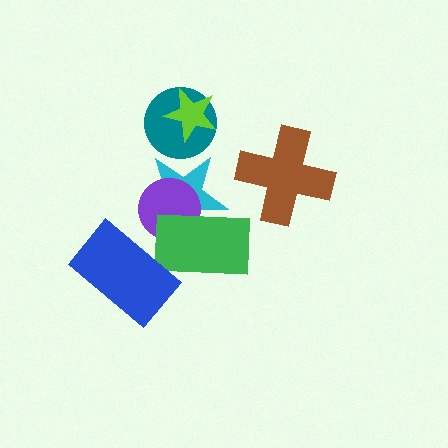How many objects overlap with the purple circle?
2 objects overlap with the purple circle.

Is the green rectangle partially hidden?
Yes, it is partially covered by another shape.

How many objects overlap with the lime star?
1 object overlaps with the lime star.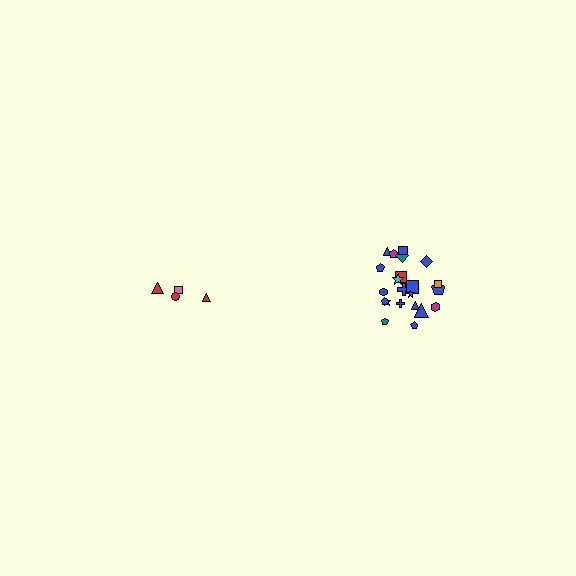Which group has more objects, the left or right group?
The right group.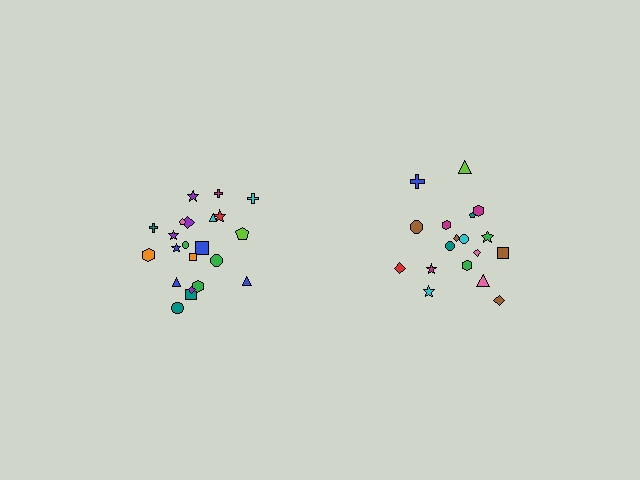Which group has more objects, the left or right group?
The left group.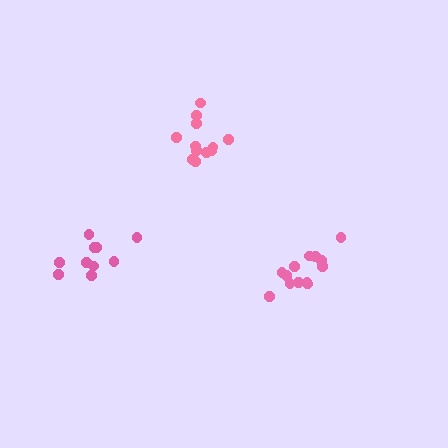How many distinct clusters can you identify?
There are 3 distinct clusters.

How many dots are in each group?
Group 1: 12 dots, Group 2: 13 dots, Group 3: 10 dots (35 total).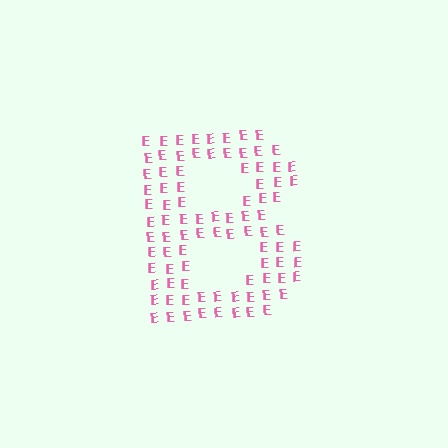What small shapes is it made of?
It is made of small letter E's.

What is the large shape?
The large shape is the letter B.